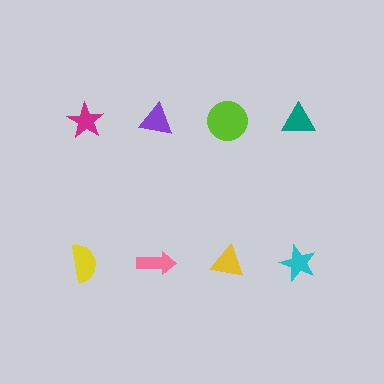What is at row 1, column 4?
A teal triangle.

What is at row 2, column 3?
A yellow triangle.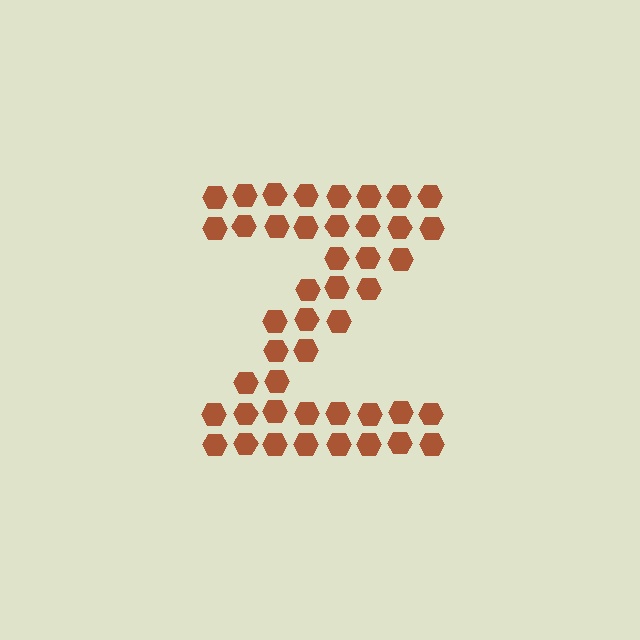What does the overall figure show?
The overall figure shows the letter Z.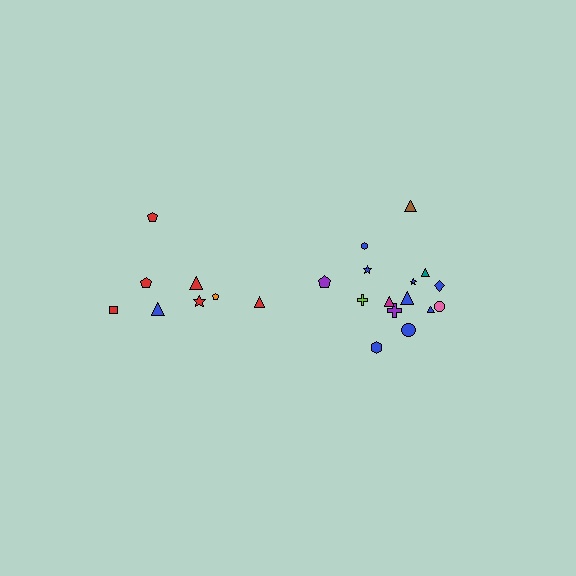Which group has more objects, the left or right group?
The right group.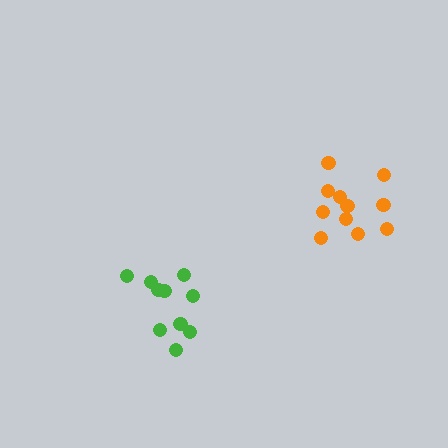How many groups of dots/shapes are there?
There are 2 groups.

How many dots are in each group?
Group 1: 10 dots, Group 2: 11 dots (21 total).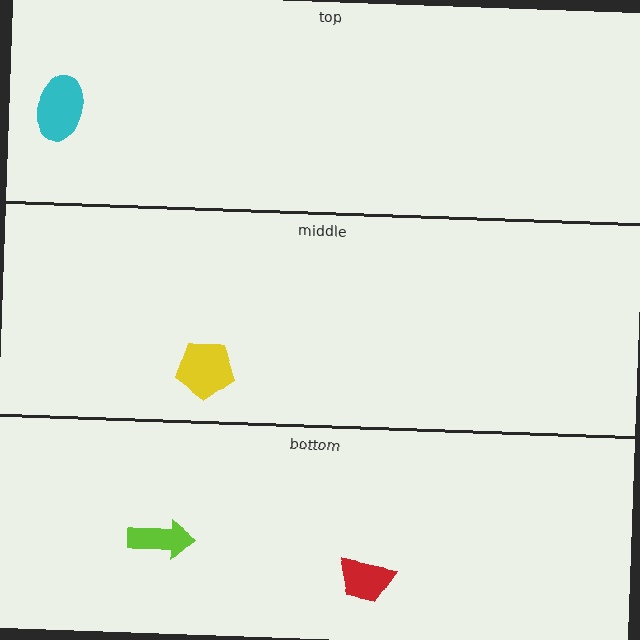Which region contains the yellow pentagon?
The middle region.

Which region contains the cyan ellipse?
The top region.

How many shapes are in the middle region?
1.